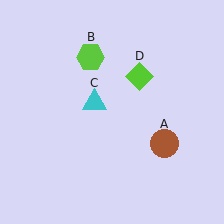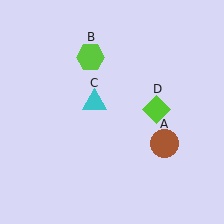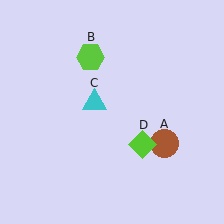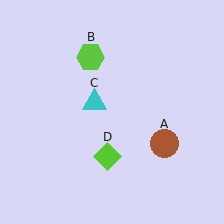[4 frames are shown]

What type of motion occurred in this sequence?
The lime diamond (object D) rotated clockwise around the center of the scene.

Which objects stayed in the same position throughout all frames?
Brown circle (object A) and lime hexagon (object B) and cyan triangle (object C) remained stationary.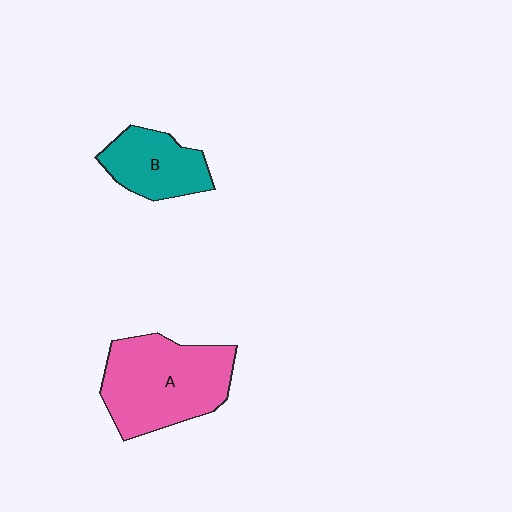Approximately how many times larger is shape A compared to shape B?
Approximately 1.8 times.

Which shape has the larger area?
Shape A (pink).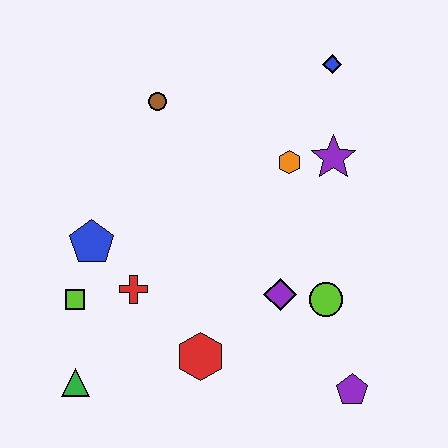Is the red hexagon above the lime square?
No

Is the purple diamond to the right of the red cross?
Yes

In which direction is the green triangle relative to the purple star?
The green triangle is to the left of the purple star.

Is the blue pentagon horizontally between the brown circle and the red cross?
No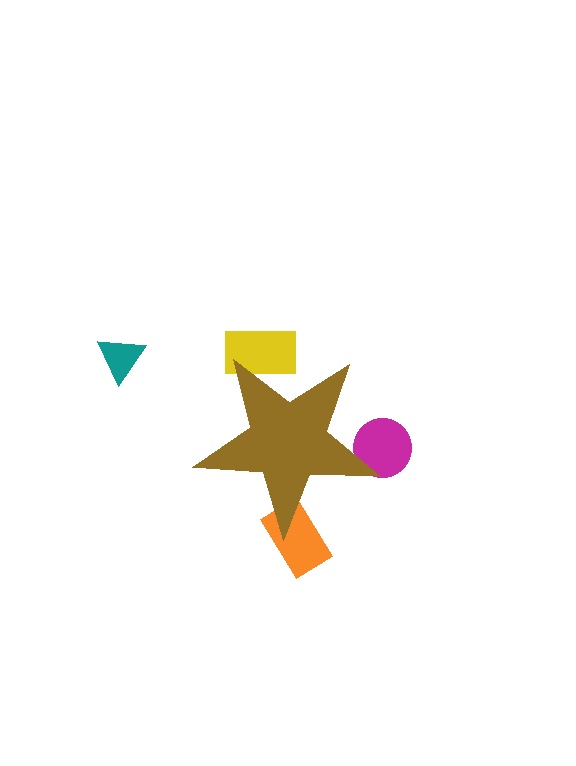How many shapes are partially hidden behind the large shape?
3 shapes are partially hidden.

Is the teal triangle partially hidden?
No, the teal triangle is fully visible.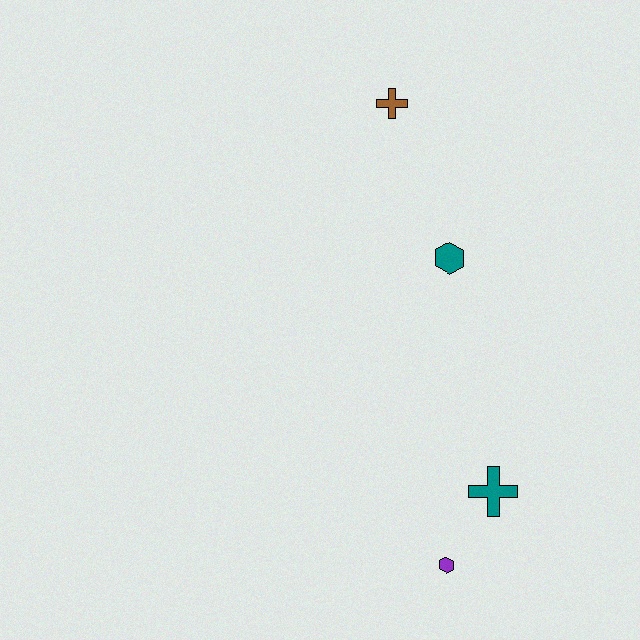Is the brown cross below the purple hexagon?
No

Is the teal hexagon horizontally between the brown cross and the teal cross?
Yes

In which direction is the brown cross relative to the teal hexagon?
The brown cross is above the teal hexagon.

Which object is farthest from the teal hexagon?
The purple hexagon is farthest from the teal hexagon.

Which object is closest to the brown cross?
The teal hexagon is closest to the brown cross.